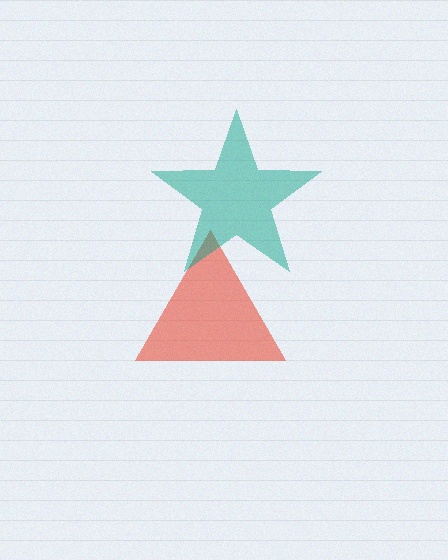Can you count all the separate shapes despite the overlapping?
Yes, there are 2 separate shapes.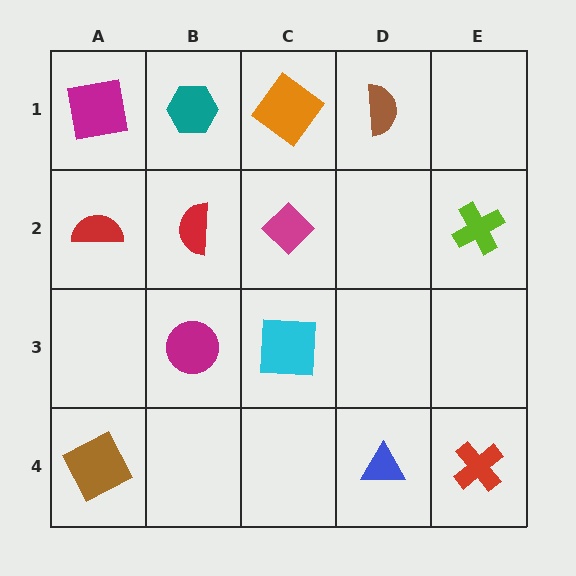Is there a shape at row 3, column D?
No, that cell is empty.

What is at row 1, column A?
A magenta square.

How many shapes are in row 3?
2 shapes.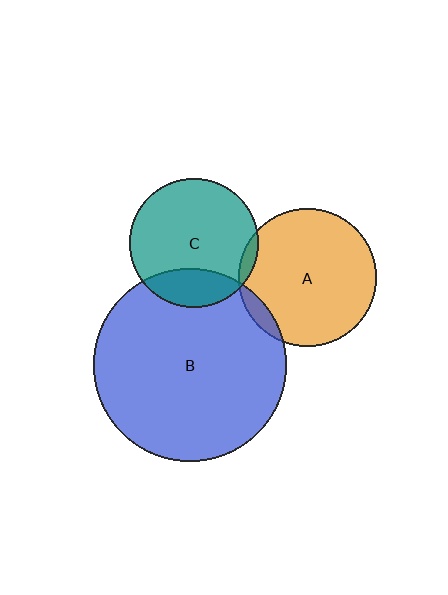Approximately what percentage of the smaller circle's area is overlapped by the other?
Approximately 5%.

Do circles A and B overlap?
Yes.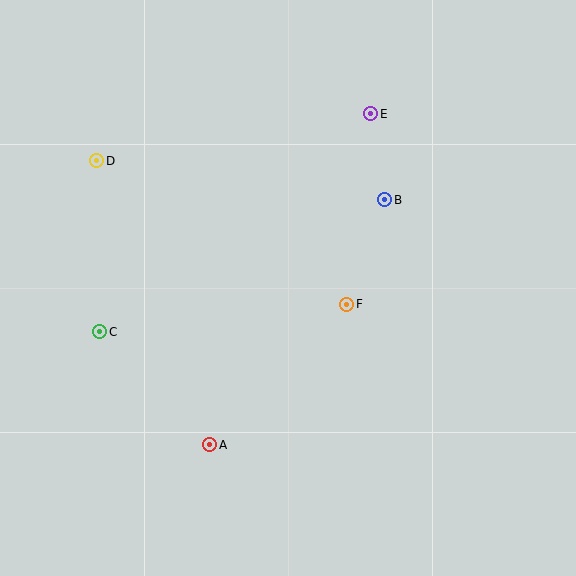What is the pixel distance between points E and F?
The distance between E and F is 192 pixels.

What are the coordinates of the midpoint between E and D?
The midpoint between E and D is at (234, 137).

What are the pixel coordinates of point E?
Point E is at (371, 114).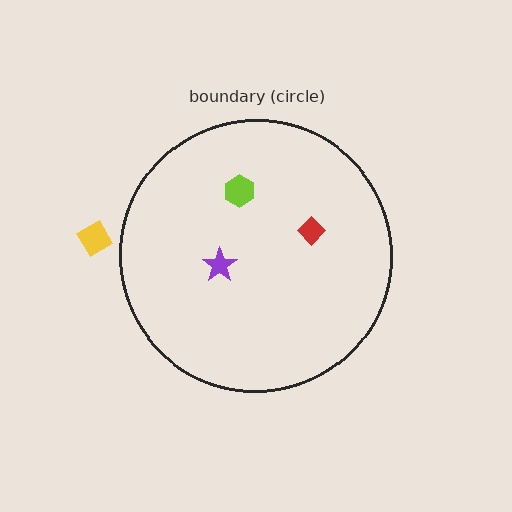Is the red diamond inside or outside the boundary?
Inside.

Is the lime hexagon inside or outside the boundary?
Inside.